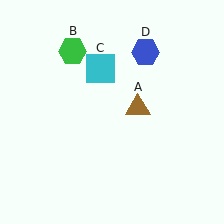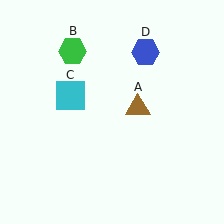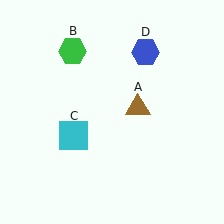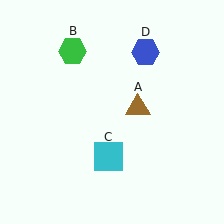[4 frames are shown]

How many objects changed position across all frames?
1 object changed position: cyan square (object C).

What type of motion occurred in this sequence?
The cyan square (object C) rotated counterclockwise around the center of the scene.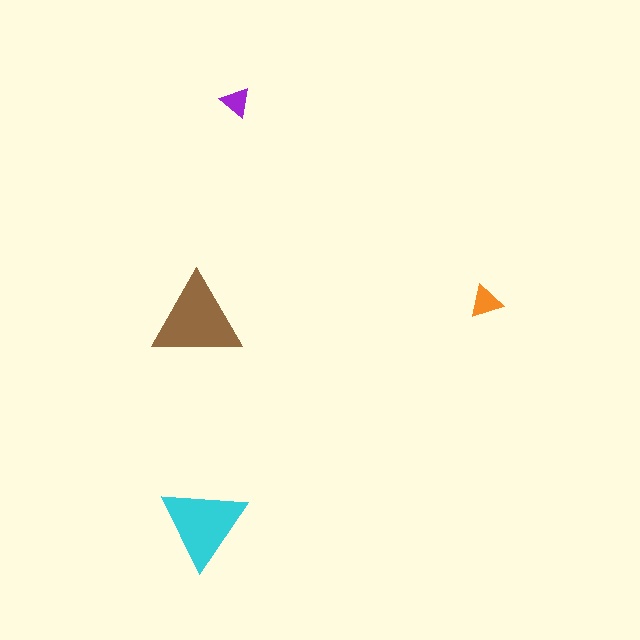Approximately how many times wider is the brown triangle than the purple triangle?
About 3 times wider.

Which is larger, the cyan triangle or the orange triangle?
The cyan one.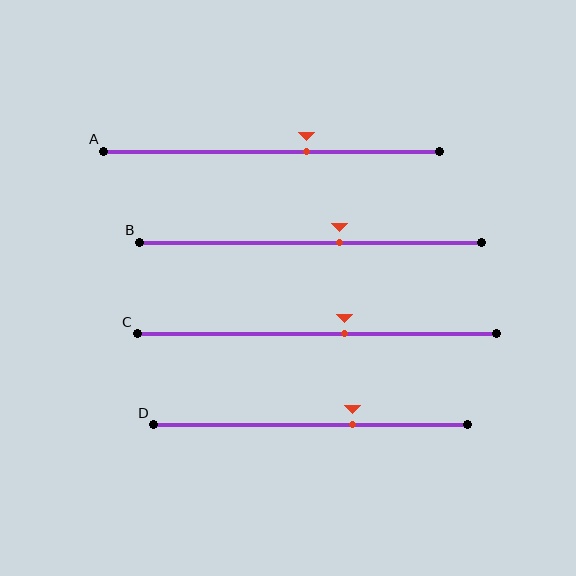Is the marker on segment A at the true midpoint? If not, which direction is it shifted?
No, the marker on segment A is shifted to the right by about 10% of the segment length.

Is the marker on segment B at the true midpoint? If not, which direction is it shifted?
No, the marker on segment B is shifted to the right by about 9% of the segment length.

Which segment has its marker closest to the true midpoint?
Segment C has its marker closest to the true midpoint.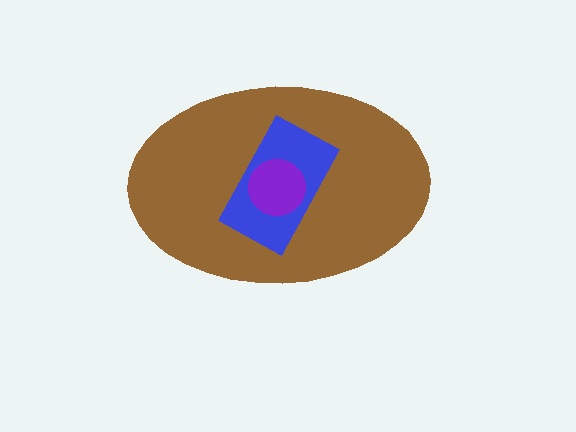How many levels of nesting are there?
3.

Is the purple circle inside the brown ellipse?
Yes.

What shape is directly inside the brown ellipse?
The blue rectangle.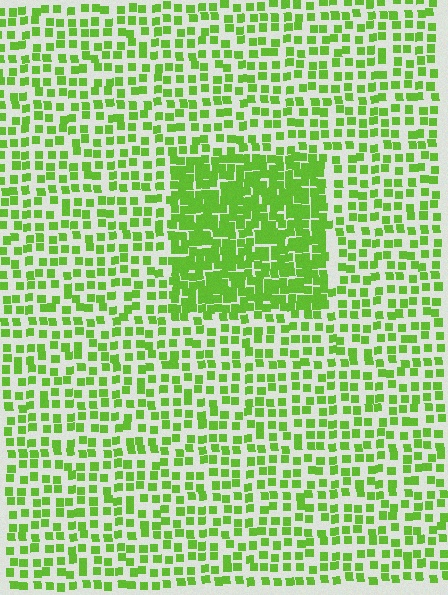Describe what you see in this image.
The image contains small lime elements arranged at two different densities. A rectangle-shaped region is visible where the elements are more densely packed than the surrounding area.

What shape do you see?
I see a rectangle.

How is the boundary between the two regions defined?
The boundary is defined by a change in element density (approximately 2.1x ratio). All elements are the same color, size, and shape.